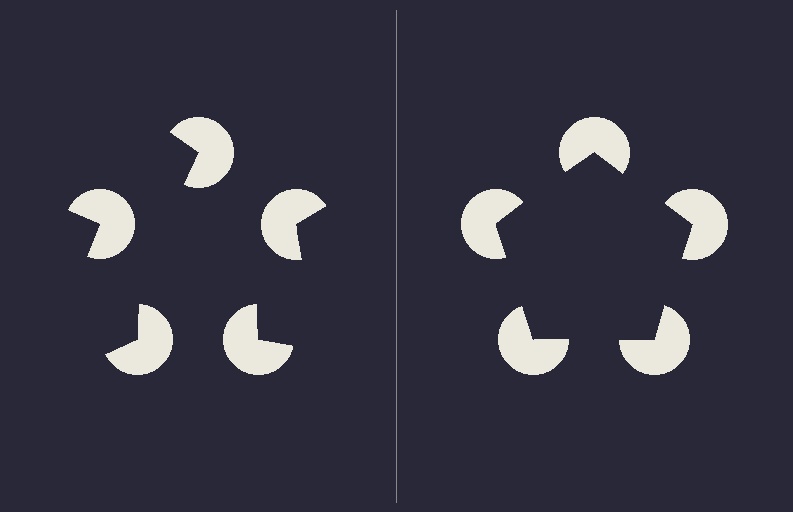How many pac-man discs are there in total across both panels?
10 — 5 on each side.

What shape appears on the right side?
An illusory pentagon.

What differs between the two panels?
The pac-man discs are positioned identically on both sides; only the wedge orientations differ. On the right they align to a pentagon; on the left they are misaligned.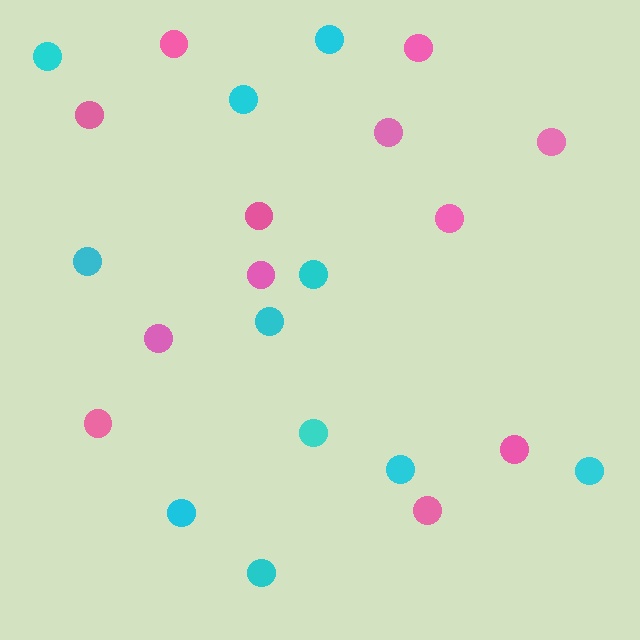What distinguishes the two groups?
There are 2 groups: one group of cyan circles (11) and one group of pink circles (12).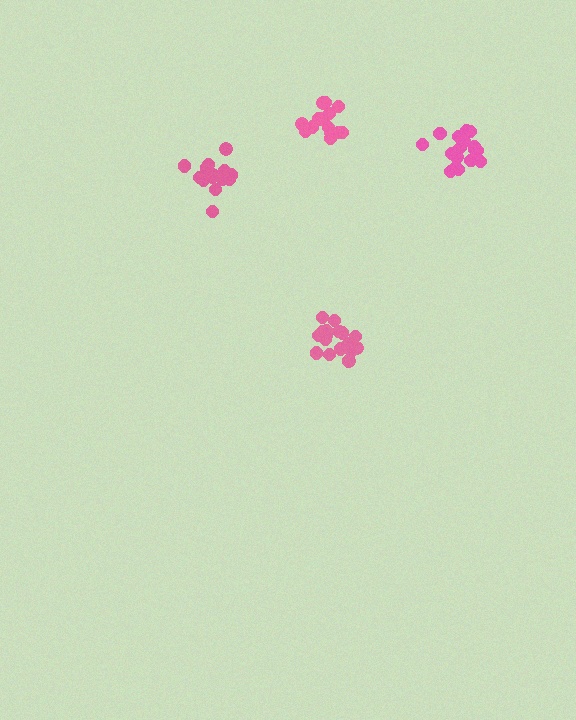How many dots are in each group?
Group 1: 20 dots, Group 2: 15 dots, Group 3: 16 dots, Group 4: 19 dots (70 total).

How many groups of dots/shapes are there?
There are 4 groups.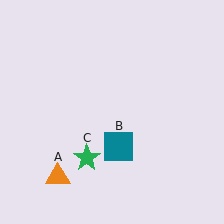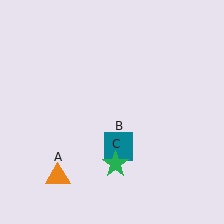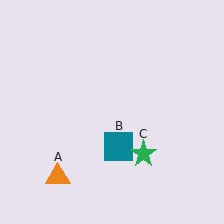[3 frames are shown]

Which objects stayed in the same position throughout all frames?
Orange triangle (object A) and teal square (object B) remained stationary.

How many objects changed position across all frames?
1 object changed position: green star (object C).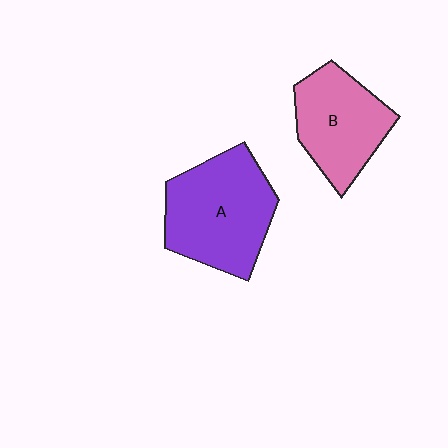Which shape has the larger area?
Shape A (purple).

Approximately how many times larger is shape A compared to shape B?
Approximately 1.3 times.